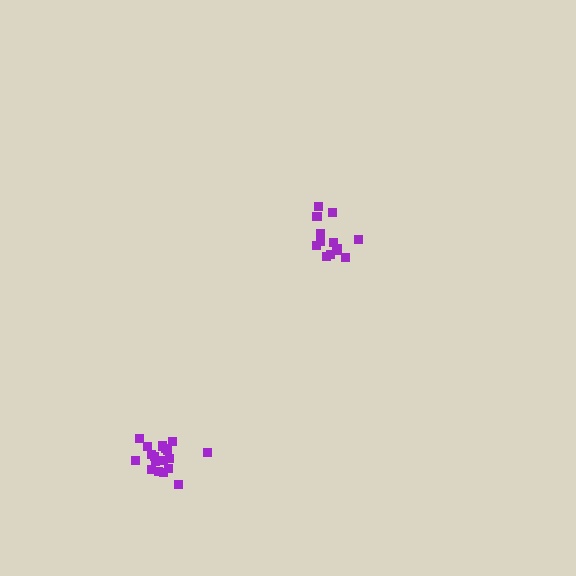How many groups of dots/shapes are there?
There are 2 groups.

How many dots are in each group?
Group 1: 14 dots, Group 2: 18 dots (32 total).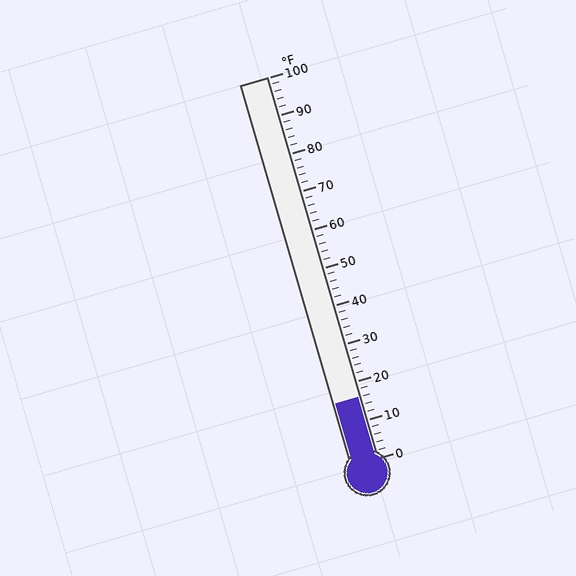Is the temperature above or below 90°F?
The temperature is below 90°F.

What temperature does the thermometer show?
The thermometer shows approximately 16°F.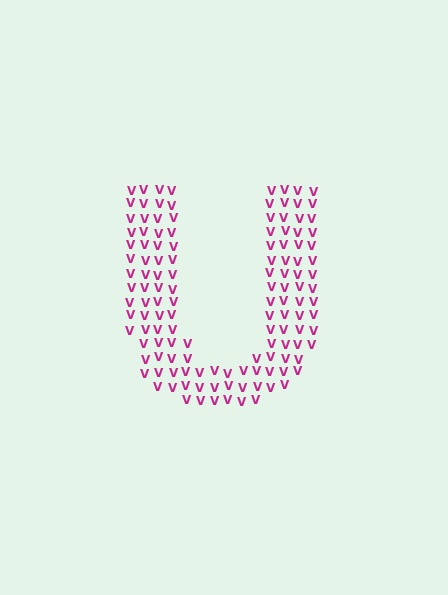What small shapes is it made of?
It is made of small letter V's.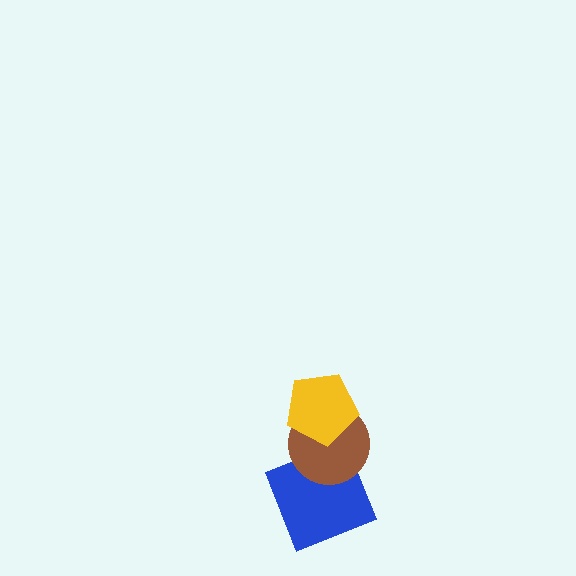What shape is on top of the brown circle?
The yellow pentagon is on top of the brown circle.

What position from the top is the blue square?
The blue square is 3rd from the top.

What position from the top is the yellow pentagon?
The yellow pentagon is 1st from the top.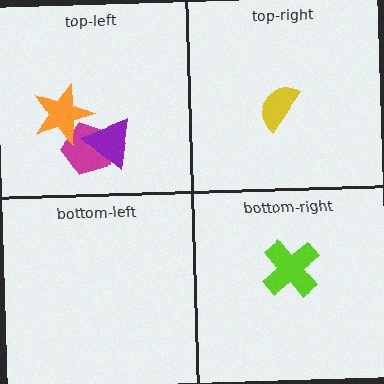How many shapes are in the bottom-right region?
1.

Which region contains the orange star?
The top-left region.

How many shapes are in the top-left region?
3.